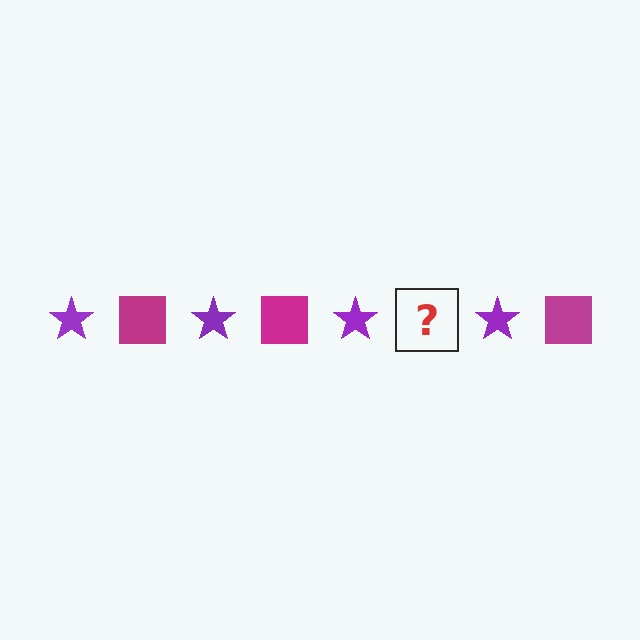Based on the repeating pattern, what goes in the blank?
The blank should be a magenta square.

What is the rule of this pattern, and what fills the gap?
The rule is that the pattern alternates between purple star and magenta square. The gap should be filled with a magenta square.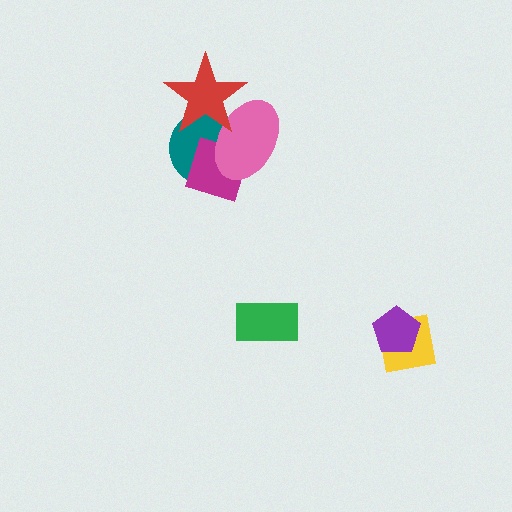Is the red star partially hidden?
No, no other shape covers it.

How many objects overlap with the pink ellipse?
3 objects overlap with the pink ellipse.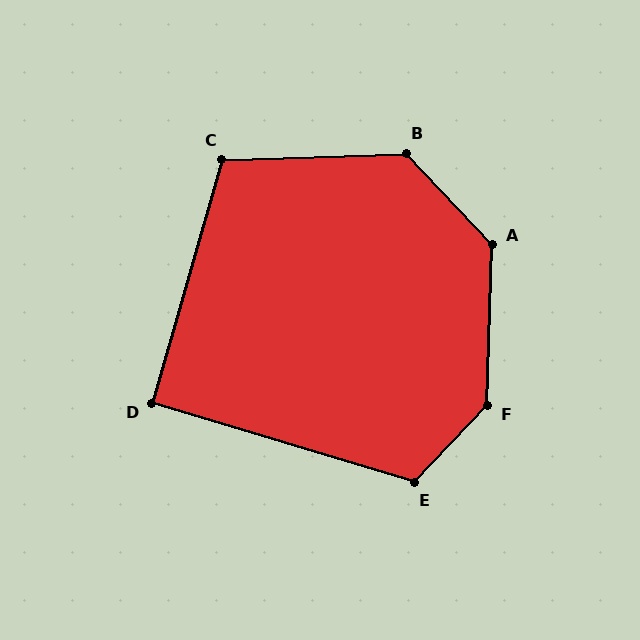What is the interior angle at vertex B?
Approximately 131 degrees (obtuse).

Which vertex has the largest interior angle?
F, at approximately 138 degrees.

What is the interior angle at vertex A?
Approximately 135 degrees (obtuse).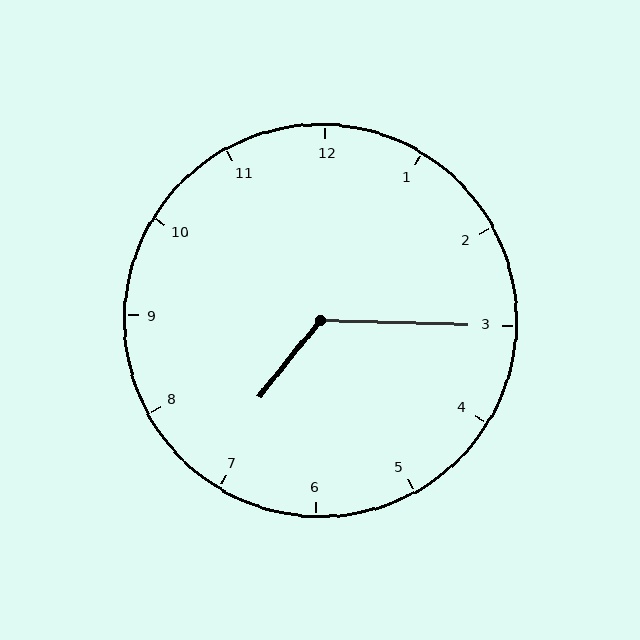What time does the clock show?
7:15.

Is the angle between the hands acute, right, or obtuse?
It is obtuse.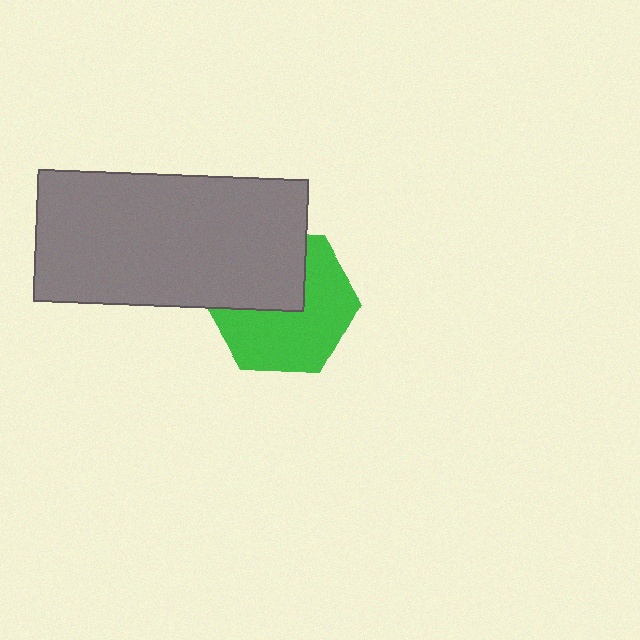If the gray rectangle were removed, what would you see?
You would see the complete green hexagon.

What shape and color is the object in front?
The object in front is a gray rectangle.